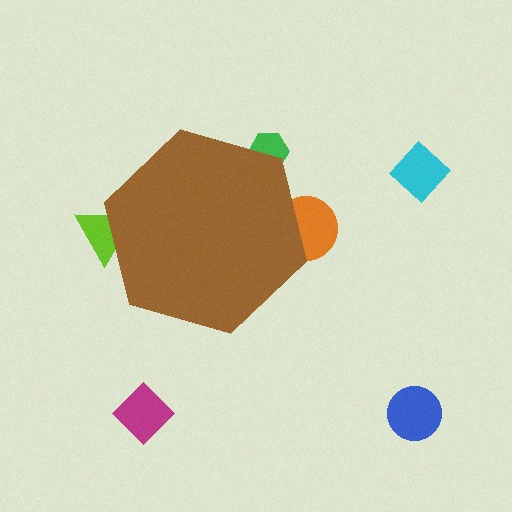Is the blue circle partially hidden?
No, the blue circle is fully visible.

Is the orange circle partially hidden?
Yes, the orange circle is partially hidden behind the brown hexagon.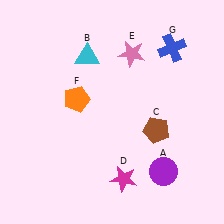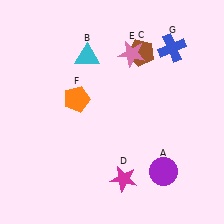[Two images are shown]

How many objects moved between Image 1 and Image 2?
1 object moved between the two images.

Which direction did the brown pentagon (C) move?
The brown pentagon (C) moved up.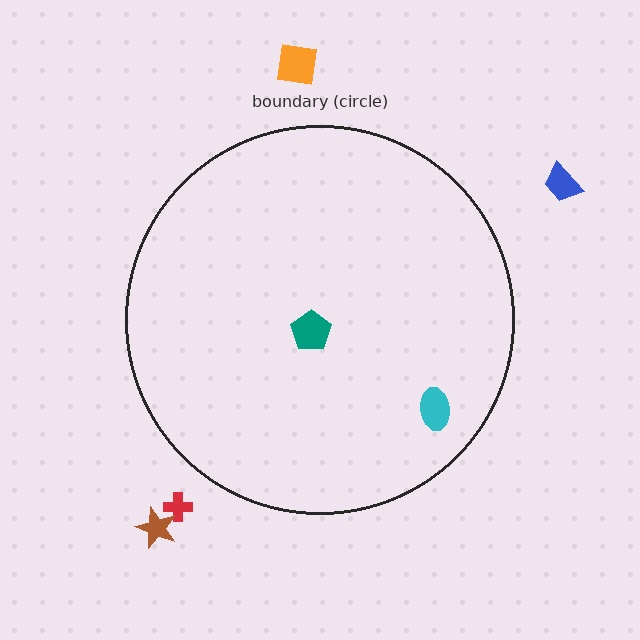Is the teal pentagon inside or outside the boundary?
Inside.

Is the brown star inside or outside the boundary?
Outside.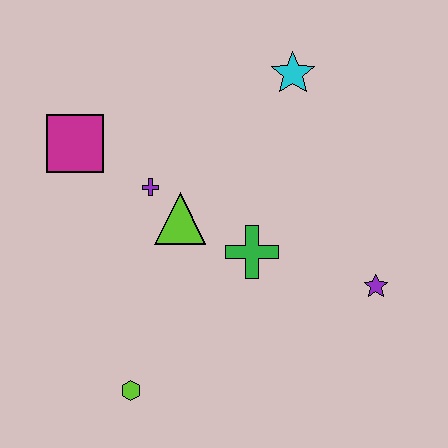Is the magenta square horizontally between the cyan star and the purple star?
No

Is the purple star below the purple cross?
Yes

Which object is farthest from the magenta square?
The purple star is farthest from the magenta square.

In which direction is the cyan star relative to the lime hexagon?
The cyan star is above the lime hexagon.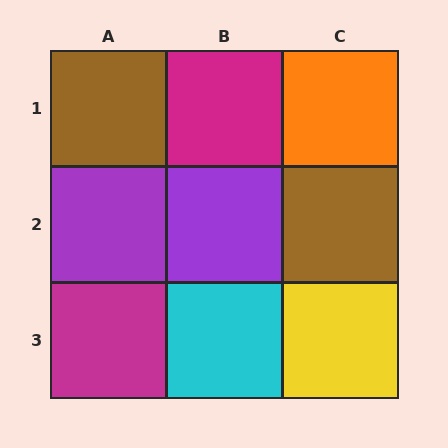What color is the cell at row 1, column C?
Orange.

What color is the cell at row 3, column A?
Magenta.